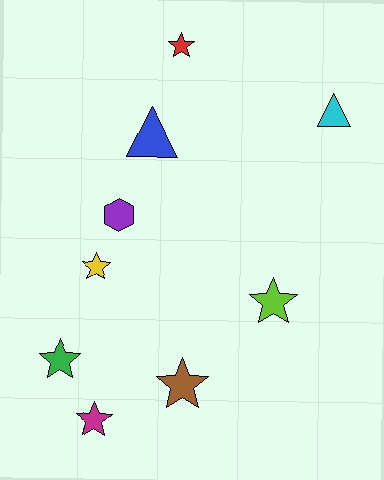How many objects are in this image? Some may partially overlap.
There are 9 objects.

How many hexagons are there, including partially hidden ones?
There is 1 hexagon.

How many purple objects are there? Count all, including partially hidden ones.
There is 1 purple object.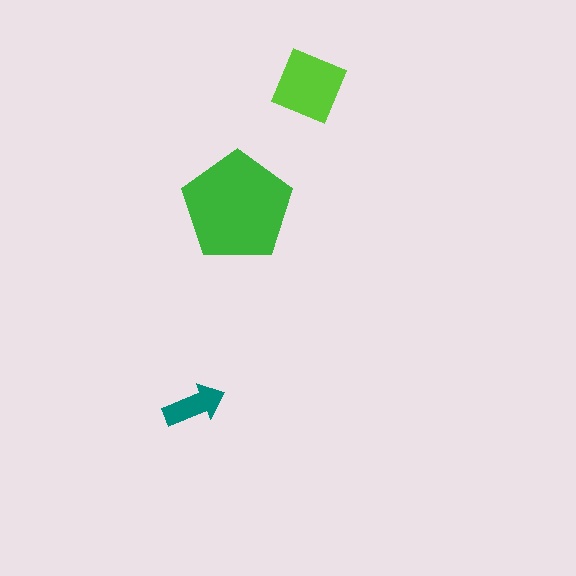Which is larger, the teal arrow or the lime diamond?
The lime diamond.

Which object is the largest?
The green pentagon.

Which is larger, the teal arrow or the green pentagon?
The green pentagon.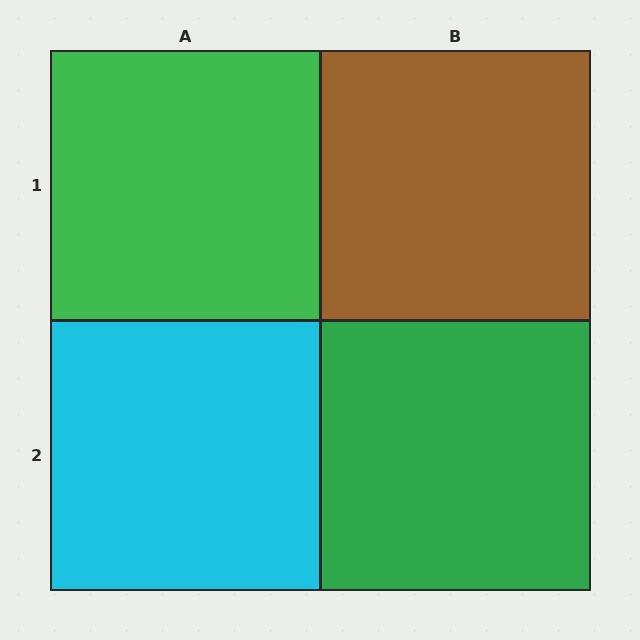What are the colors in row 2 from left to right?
Cyan, green.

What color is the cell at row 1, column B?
Brown.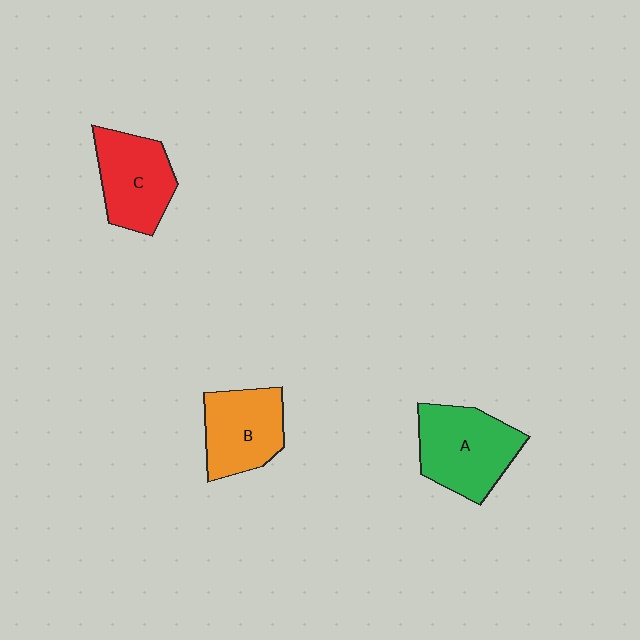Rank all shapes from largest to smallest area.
From largest to smallest: A (green), C (red), B (orange).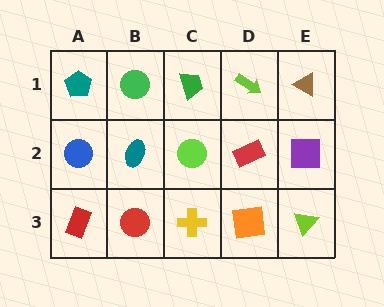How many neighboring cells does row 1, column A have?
2.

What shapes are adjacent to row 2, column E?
A brown triangle (row 1, column E), a lime triangle (row 3, column E), a red rectangle (row 2, column D).